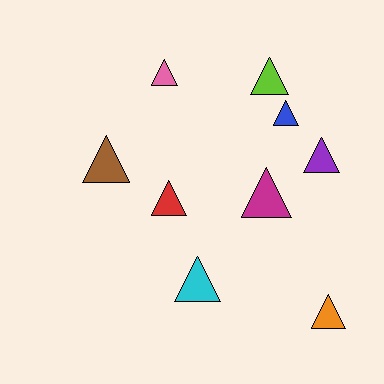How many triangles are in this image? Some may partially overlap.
There are 9 triangles.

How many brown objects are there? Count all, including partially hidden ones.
There is 1 brown object.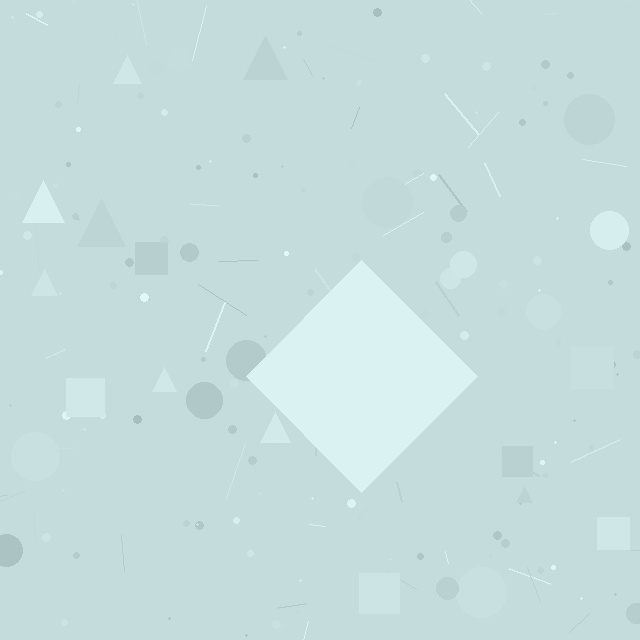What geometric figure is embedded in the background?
A diamond is embedded in the background.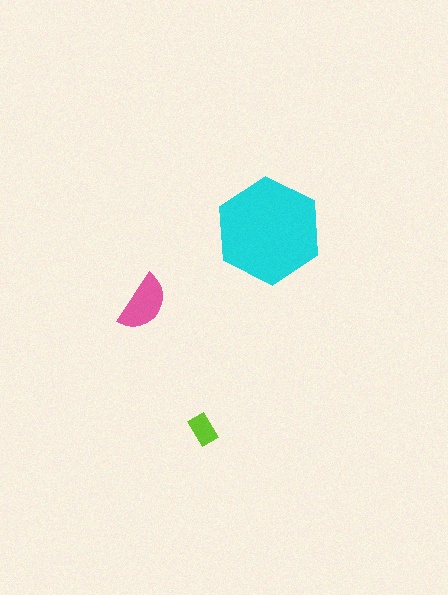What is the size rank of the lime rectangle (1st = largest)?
3rd.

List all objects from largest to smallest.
The cyan hexagon, the pink semicircle, the lime rectangle.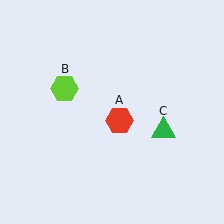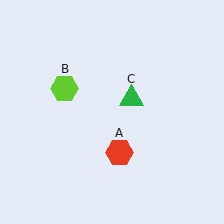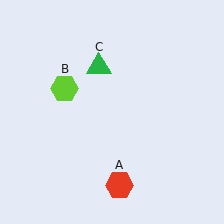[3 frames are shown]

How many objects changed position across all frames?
2 objects changed position: red hexagon (object A), green triangle (object C).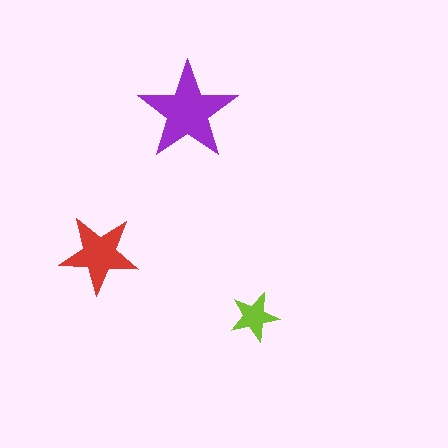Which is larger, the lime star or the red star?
The red one.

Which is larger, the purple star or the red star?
The purple one.